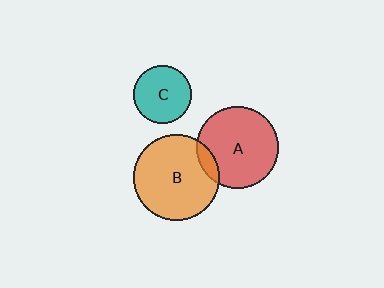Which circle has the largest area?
Circle B (orange).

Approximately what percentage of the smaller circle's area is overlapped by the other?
Approximately 10%.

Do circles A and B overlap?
Yes.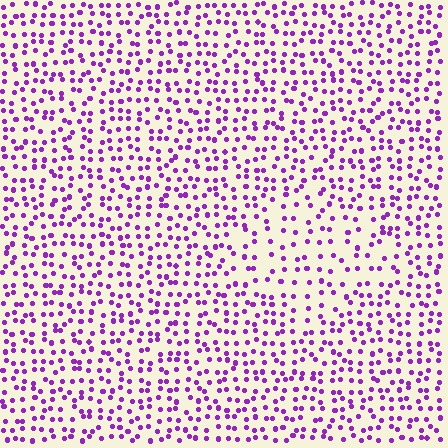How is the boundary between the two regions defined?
The boundary is defined by a change in element density (approximately 1.7x ratio). All elements are the same color, size, and shape.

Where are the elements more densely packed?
The elements are more densely packed outside the diamond boundary.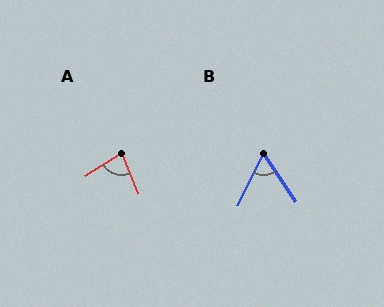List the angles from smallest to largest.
B (60°), A (81°).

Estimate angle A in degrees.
Approximately 81 degrees.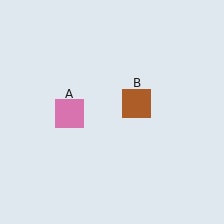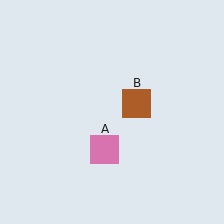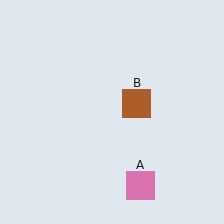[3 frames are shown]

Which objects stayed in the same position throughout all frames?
Brown square (object B) remained stationary.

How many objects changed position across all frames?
1 object changed position: pink square (object A).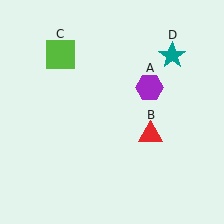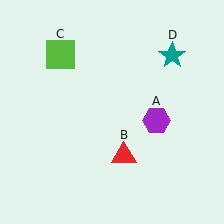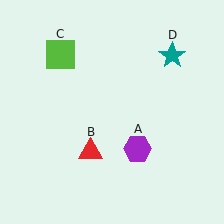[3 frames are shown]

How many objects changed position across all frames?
2 objects changed position: purple hexagon (object A), red triangle (object B).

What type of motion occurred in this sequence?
The purple hexagon (object A), red triangle (object B) rotated clockwise around the center of the scene.